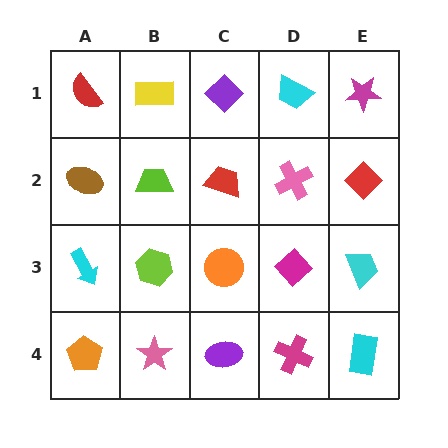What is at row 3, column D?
A magenta diamond.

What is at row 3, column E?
A cyan trapezoid.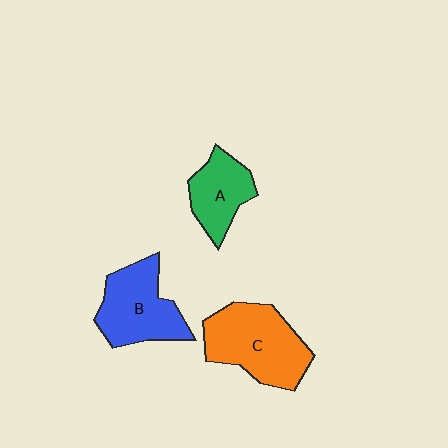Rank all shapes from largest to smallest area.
From largest to smallest: C (orange), B (blue), A (green).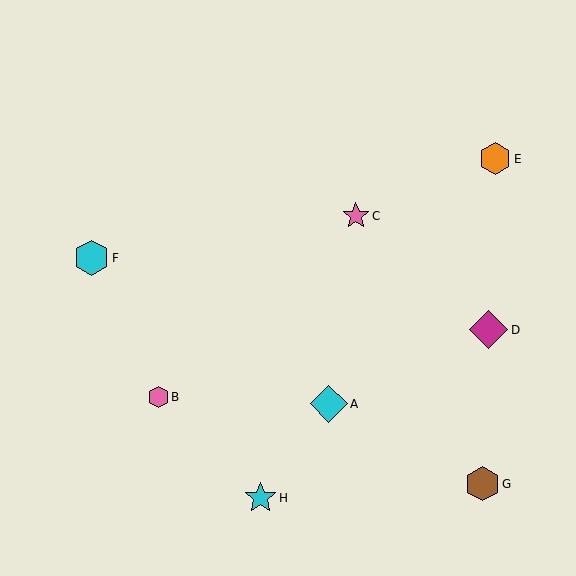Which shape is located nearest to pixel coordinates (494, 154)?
The orange hexagon (labeled E) at (495, 159) is nearest to that location.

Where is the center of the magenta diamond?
The center of the magenta diamond is at (488, 330).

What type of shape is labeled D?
Shape D is a magenta diamond.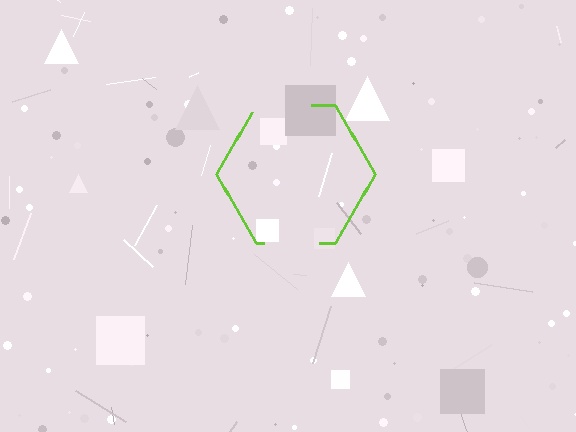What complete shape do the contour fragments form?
The contour fragments form a hexagon.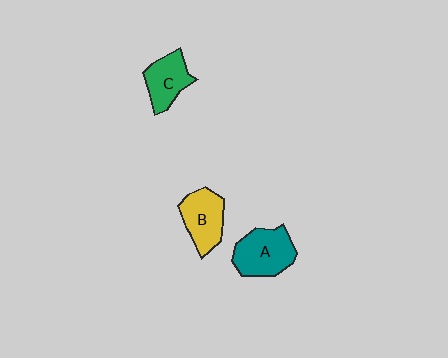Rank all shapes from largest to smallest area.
From largest to smallest: A (teal), B (yellow), C (green).